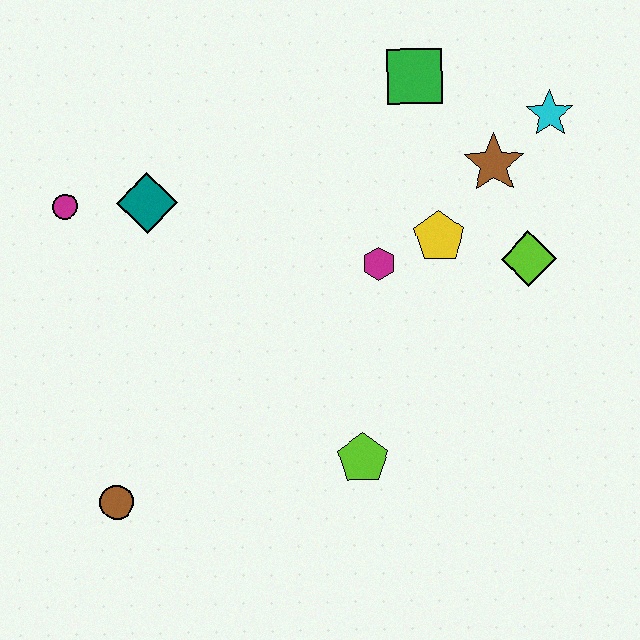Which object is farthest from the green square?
The brown circle is farthest from the green square.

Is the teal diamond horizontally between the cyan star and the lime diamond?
No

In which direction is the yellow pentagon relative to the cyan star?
The yellow pentagon is below the cyan star.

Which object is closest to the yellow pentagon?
The magenta hexagon is closest to the yellow pentagon.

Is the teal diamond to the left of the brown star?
Yes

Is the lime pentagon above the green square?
No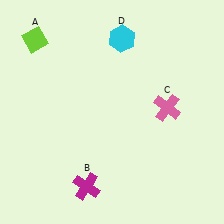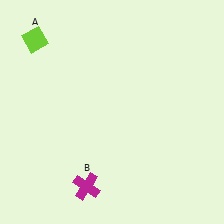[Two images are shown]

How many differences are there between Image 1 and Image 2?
There are 2 differences between the two images.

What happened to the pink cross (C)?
The pink cross (C) was removed in Image 2. It was in the top-right area of Image 1.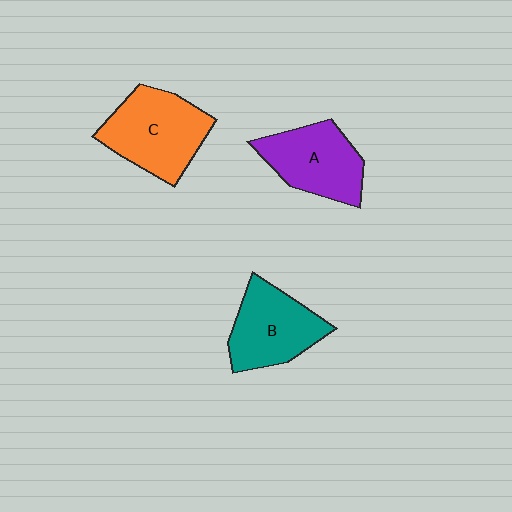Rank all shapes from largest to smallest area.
From largest to smallest: C (orange), B (teal), A (purple).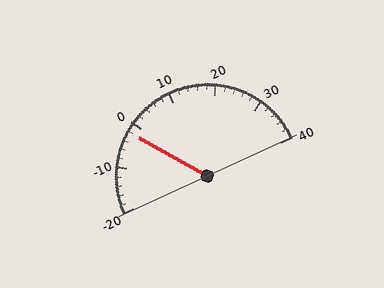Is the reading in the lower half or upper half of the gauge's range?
The reading is in the lower half of the range (-20 to 40).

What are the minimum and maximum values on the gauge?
The gauge ranges from -20 to 40.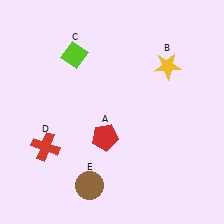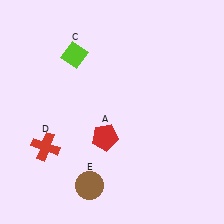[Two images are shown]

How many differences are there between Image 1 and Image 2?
There is 1 difference between the two images.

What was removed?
The yellow star (B) was removed in Image 2.